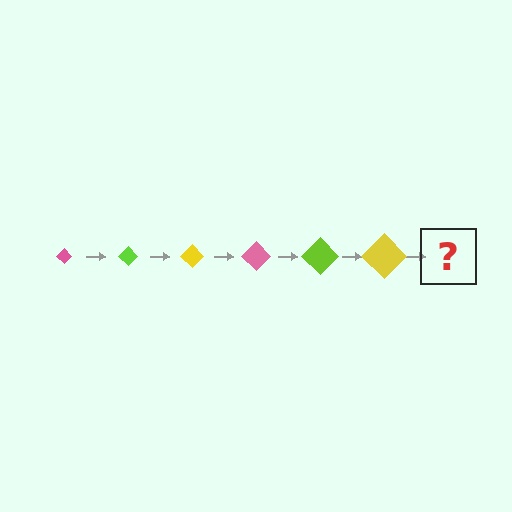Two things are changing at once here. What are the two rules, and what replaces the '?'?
The two rules are that the diamond grows larger each step and the color cycles through pink, lime, and yellow. The '?' should be a pink diamond, larger than the previous one.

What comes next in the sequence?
The next element should be a pink diamond, larger than the previous one.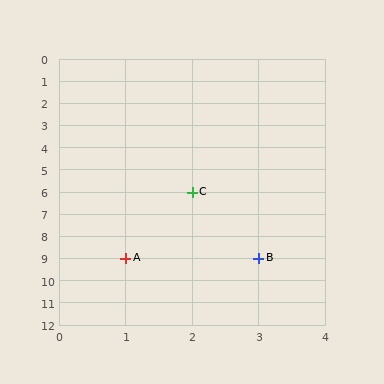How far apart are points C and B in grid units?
Points C and B are 1 column and 3 rows apart (about 3.2 grid units diagonally).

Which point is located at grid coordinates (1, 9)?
Point A is at (1, 9).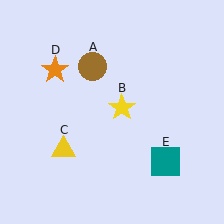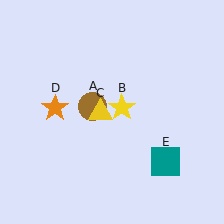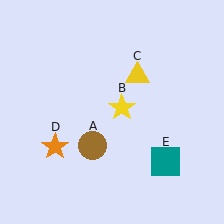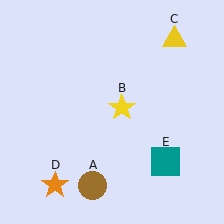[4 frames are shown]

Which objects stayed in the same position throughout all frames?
Yellow star (object B) and teal square (object E) remained stationary.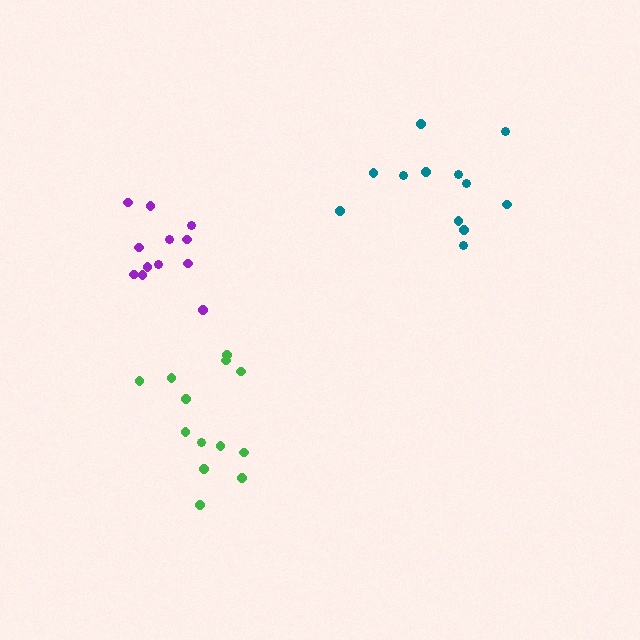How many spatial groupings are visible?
There are 3 spatial groupings.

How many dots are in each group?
Group 1: 13 dots, Group 2: 12 dots, Group 3: 12 dots (37 total).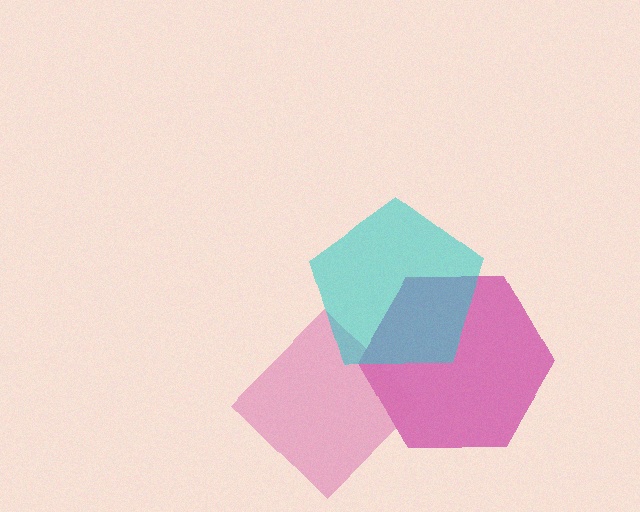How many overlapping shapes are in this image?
There are 3 overlapping shapes in the image.